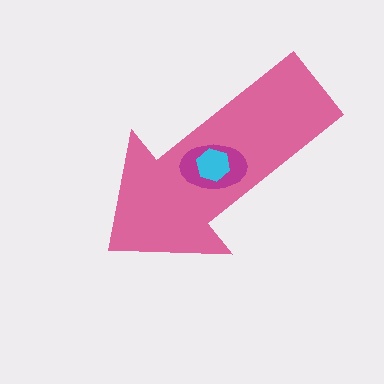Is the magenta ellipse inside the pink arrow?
Yes.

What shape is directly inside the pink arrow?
The magenta ellipse.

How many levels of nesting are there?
3.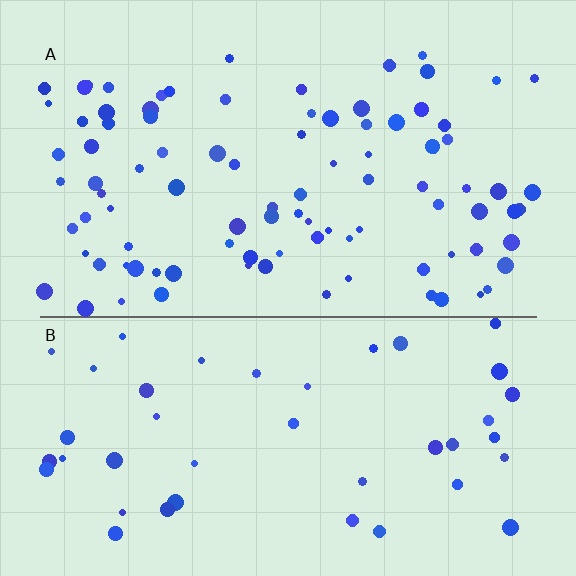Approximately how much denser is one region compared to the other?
Approximately 2.1× — region A over region B.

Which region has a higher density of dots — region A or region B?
A (the top).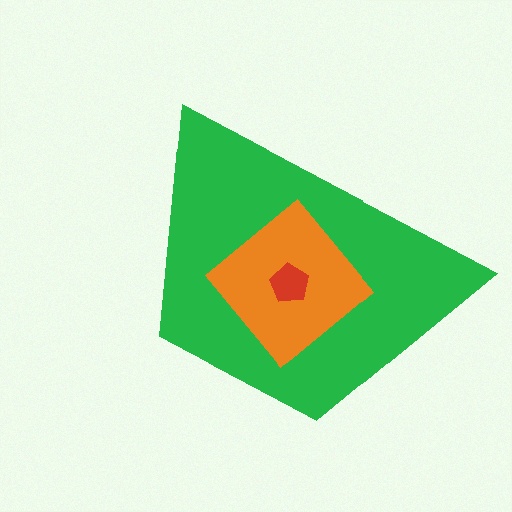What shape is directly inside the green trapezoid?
The orange diamond.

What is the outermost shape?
The green trapezoid.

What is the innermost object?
The red pentagon.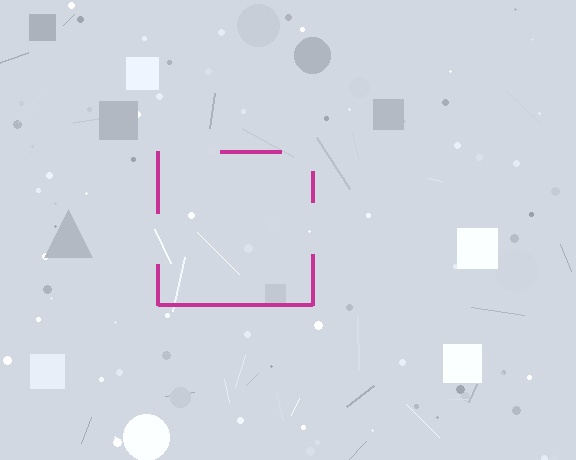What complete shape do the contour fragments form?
The contour fragments form a square.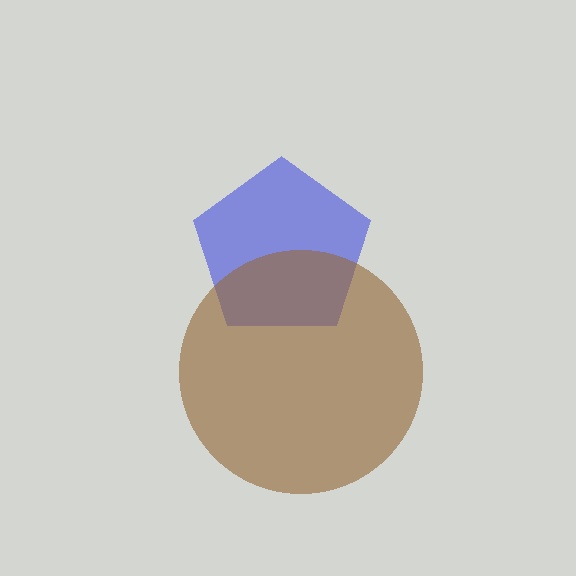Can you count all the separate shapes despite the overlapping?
Yes, there are 2 separate shapes.